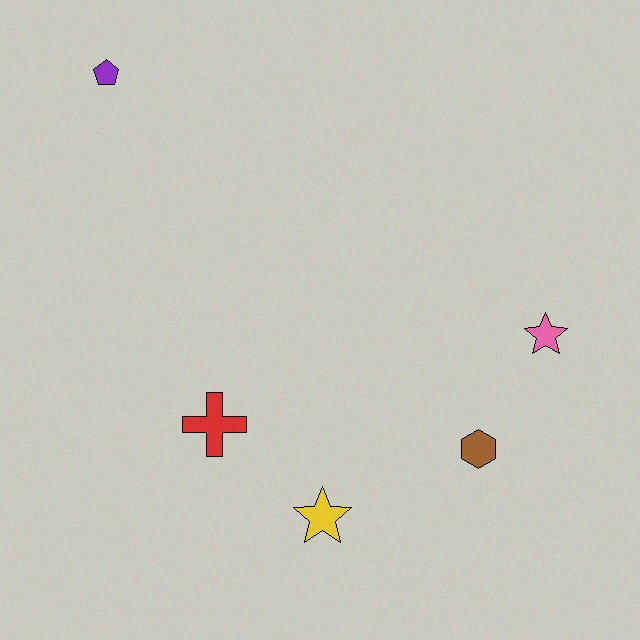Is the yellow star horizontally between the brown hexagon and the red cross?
Yes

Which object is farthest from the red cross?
The purple pentagon is farthest from the red cross.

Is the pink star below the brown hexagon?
No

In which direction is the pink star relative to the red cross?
The pink star is to the right of the red cross.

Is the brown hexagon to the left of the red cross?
No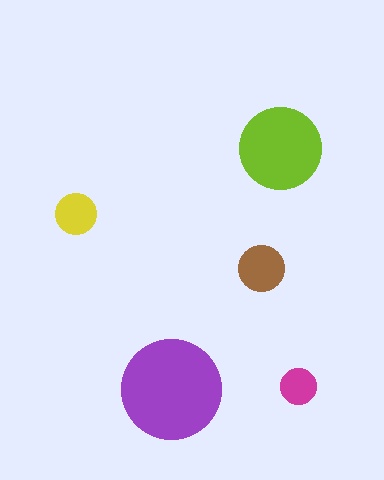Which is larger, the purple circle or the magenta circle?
The purple one.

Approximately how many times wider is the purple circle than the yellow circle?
About 2.5 times wider.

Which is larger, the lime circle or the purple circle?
The purple one.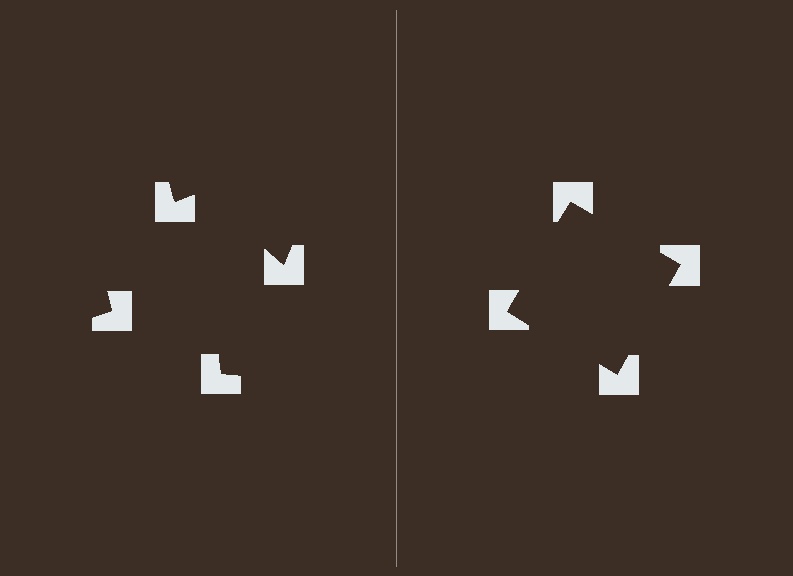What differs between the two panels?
The notched squares are positioned identically on both sides; only the wedge orientations differ. On the right they align to a square; on the left they are misaligned.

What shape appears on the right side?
An illusory square.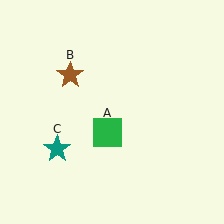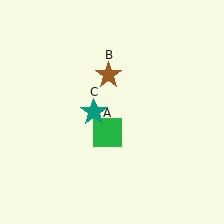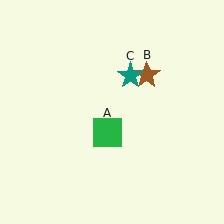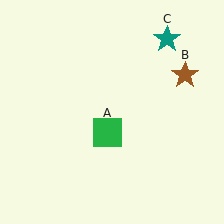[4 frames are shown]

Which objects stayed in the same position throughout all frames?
Green square (object A) remained stationary.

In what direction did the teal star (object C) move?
The teal star (object C) moved up and to the right.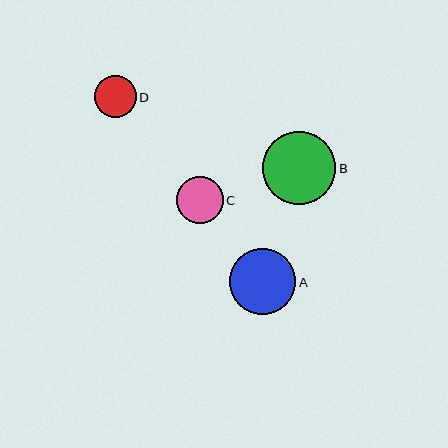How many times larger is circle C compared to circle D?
Circle C is approximately 1.1 times the size of circle D.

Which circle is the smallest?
Circle D is the smallest with a size of approximately 42 pixels.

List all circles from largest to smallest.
From largest to smallest: B, A, C, D.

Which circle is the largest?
Circle B is the largest with a size of approximately 73 pixels.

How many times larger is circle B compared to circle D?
Circle B is approximately 1.7 times the size of circle D.